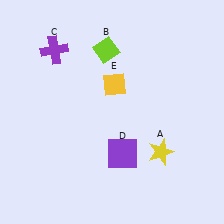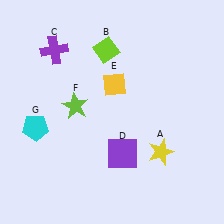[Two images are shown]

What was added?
A lime star (F), a cyan pentagon (G) were added in Image 2.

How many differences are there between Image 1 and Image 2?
There are 2 differences between the two images.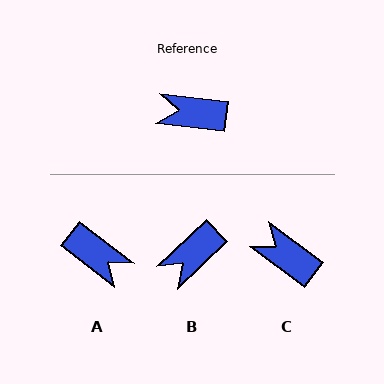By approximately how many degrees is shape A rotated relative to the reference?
Approximately 149 degrees counter-clockwise.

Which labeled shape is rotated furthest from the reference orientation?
A, about 149 degrees away.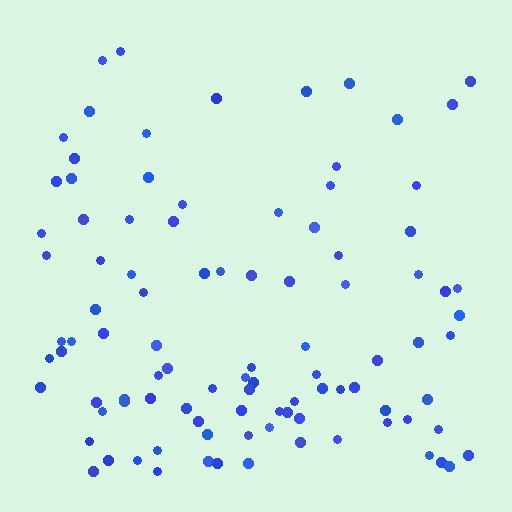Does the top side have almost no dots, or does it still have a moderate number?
Still a moderate number, just noticeably fewer than the bottom.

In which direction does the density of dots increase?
From top to bottom, with the bottom side densest.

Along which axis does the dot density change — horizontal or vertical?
Vertical.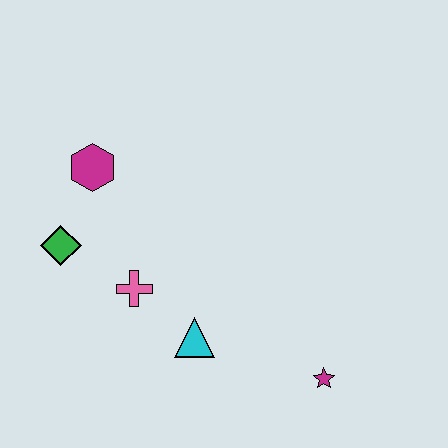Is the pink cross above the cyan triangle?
Yes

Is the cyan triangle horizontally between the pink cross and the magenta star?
Yes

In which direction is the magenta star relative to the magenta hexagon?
The magenta star is to the right of the magenta hexagon.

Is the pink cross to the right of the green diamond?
Yes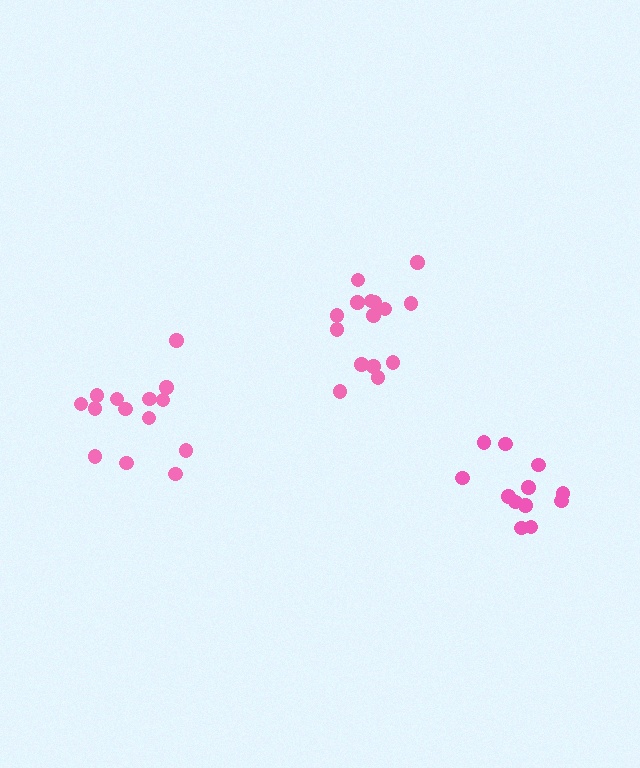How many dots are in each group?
Group 1: 15 dots, Group 2: 12 dots, Group 3: 14 dots (41 total).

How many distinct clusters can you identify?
There are 3 distinct clusters.